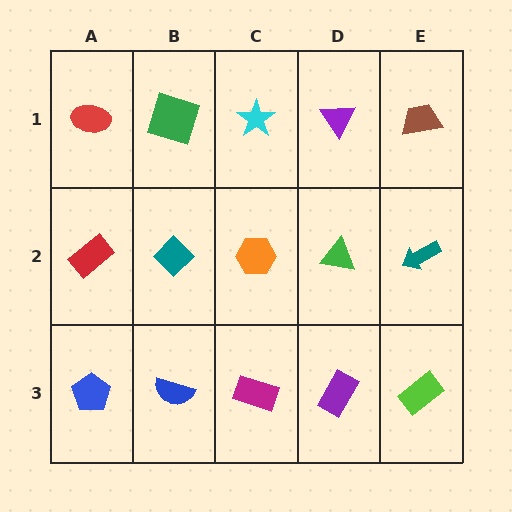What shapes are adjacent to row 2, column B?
A green square (row 1, column B), a blue semicircle (row 3, column B), a red rectangle (row 2, column A), an orange hexagon (row 2, column C).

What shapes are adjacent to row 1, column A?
A red rectangle (row 2, column A), a green square (row 1, column B).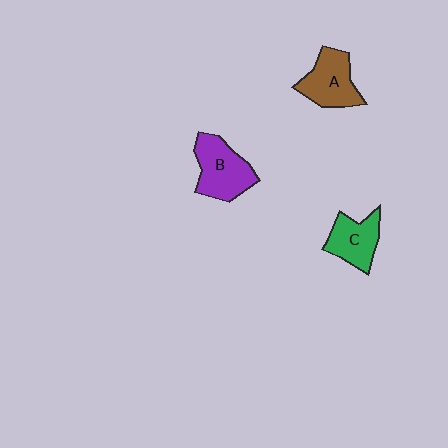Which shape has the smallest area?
Shape C (green).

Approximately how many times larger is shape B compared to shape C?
Approximately 1.3 times.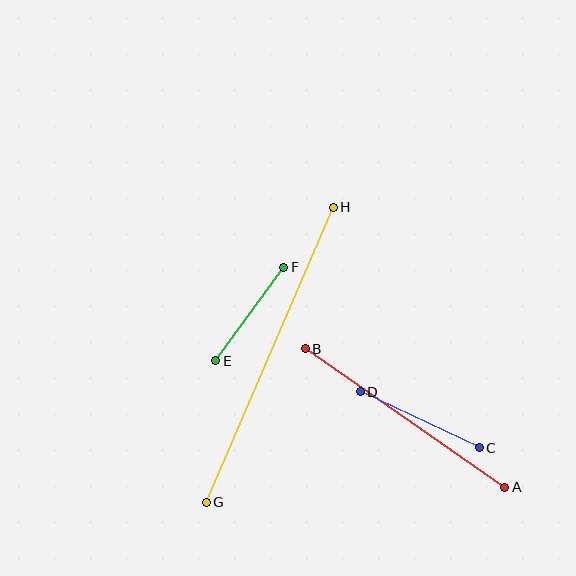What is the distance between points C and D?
The distance is approximately 132 pixels.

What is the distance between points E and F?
The distance is approximately 116 pixels.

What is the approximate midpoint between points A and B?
The midpoint is at approximately (405, 418) pixels.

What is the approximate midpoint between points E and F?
The midpoint is at approximately (250, 314) pixels.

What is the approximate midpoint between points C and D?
The midpoint is at approximately (420, 420) pixels.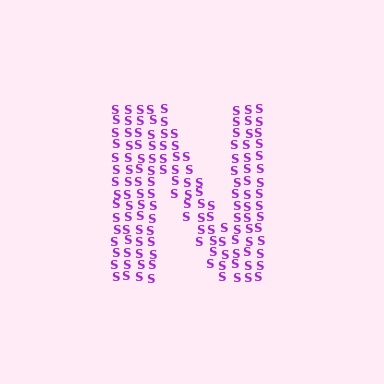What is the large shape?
The large shape is the letter N.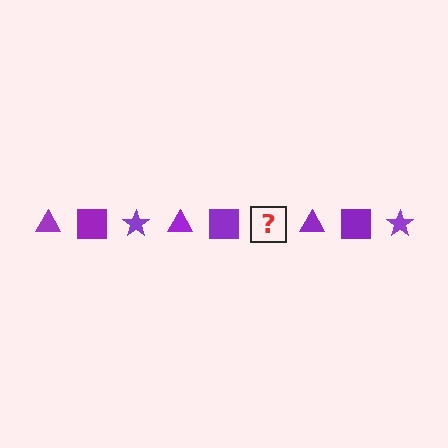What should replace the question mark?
The question mark should be replaced with a purple star.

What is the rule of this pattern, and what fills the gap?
The rule is that the pattern cycles through triangle, square, star shapes in purple. The gap should be filled with a purple star.